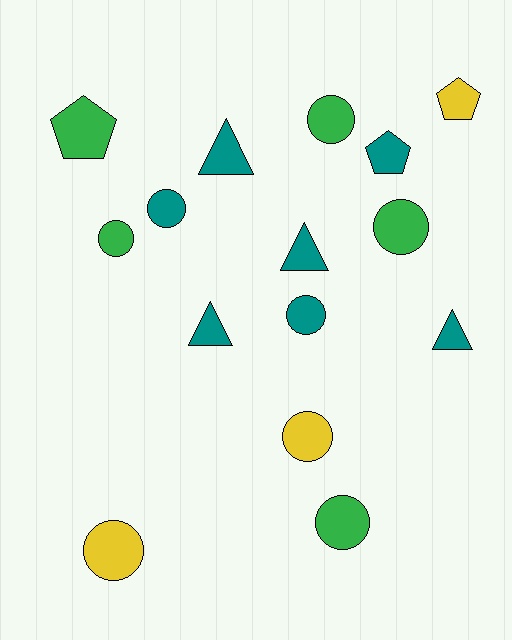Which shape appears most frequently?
Circle, with 8 objects.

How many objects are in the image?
There are 15 objects.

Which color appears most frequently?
Teal, with 7 objects.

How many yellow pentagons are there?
There is 1 yellow pentagon.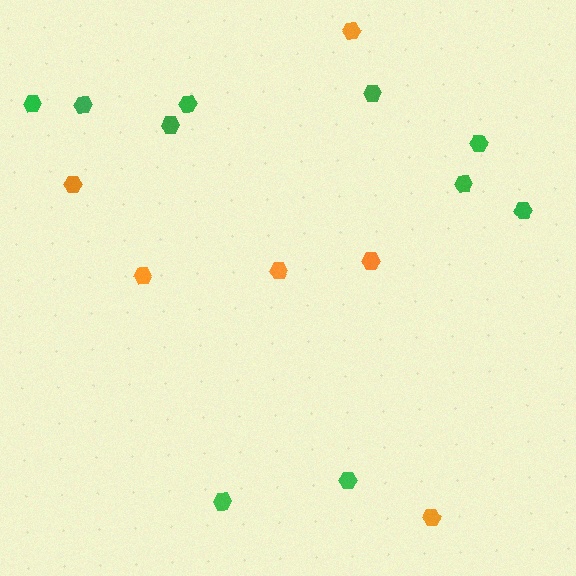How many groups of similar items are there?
There are 2 groups: one group of orange hexagons (6) and one group of green hexagons (10).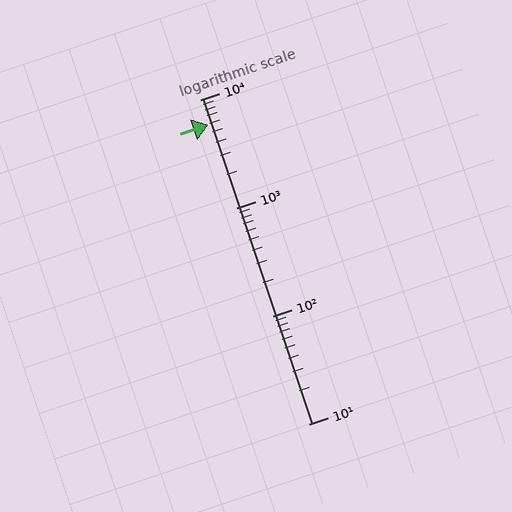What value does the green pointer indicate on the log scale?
The pointer indicates approximately 5800.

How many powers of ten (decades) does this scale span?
The scale spans 3 decades, from 10 to 10000.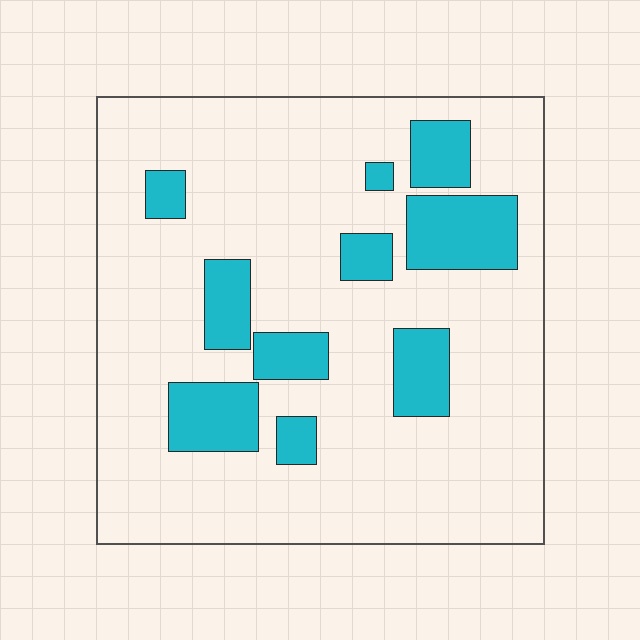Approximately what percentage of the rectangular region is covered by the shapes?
Approximately 20%.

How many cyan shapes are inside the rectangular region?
10.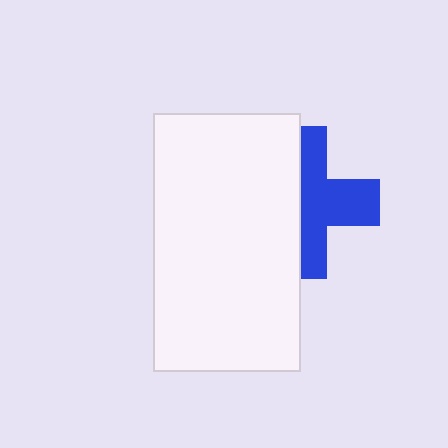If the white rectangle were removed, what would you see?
You would see the complete blue cross.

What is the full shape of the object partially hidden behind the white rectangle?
The partially hidden object is a blue cross.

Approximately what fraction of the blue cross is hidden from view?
Roughly 47% of the blue cross is hidden behind the white rectangle.